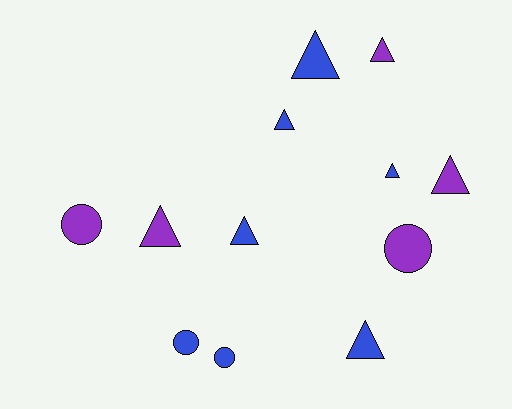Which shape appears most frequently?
Triangle, with 8 objects.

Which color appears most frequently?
Blue, with 7 objects.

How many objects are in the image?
There are 12 objects.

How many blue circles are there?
There are 2 blue circles.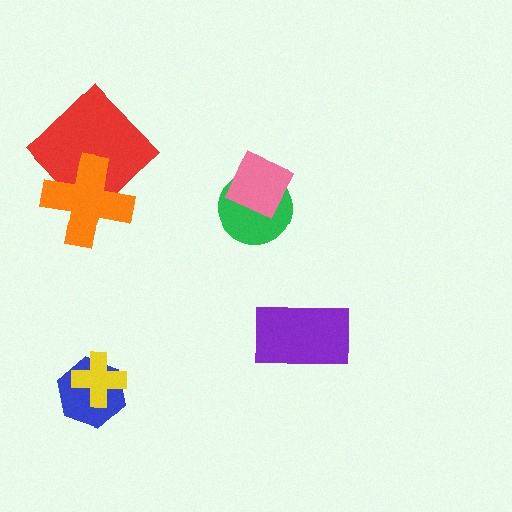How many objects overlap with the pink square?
1 object overlaps with the pink square.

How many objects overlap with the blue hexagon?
1 object overlaps with the blue hexagon.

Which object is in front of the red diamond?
The orange cross is in front of the red diamond.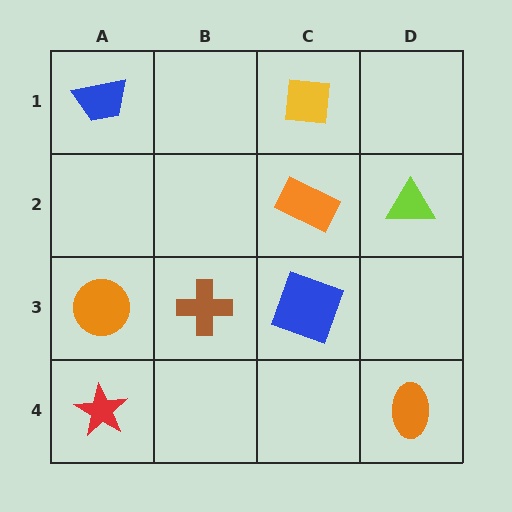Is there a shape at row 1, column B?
No, that cell is empty.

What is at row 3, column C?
A blue square.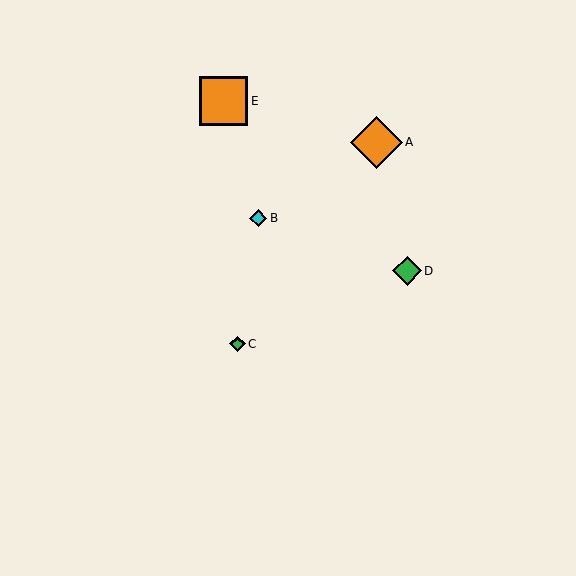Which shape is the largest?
The orange diamond (labeled A) is the largest.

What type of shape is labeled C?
Shape C is a green diamond.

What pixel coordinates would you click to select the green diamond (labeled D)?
Click at (407, 271) to select the green diamond D.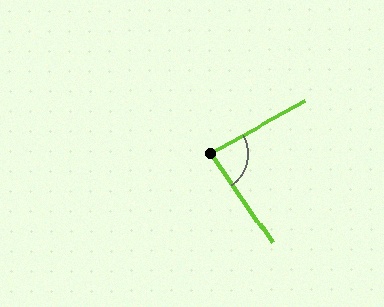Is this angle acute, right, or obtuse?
It is acute.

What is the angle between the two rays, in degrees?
Approximately 85 degrees.